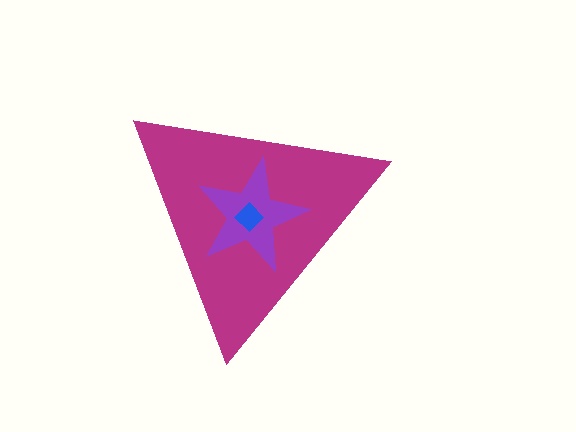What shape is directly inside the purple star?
The blue diamond.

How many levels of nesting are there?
3.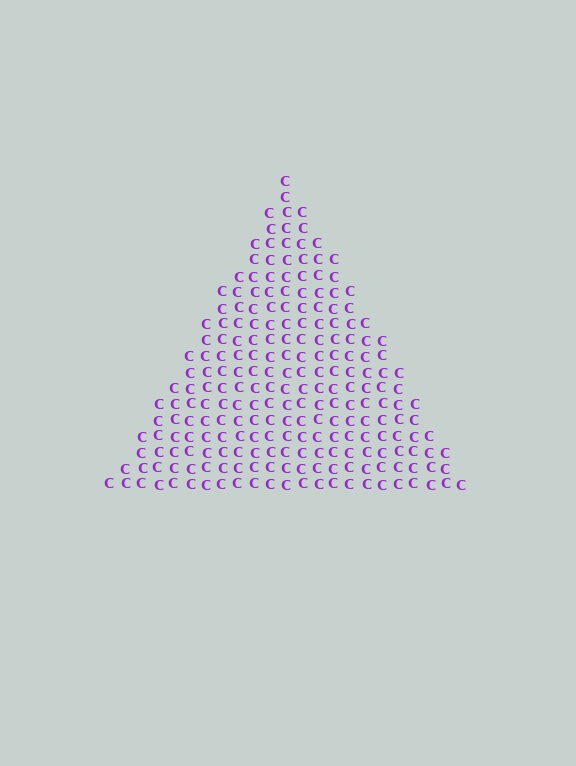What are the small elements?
The small elements are letter C's.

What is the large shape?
The large shape is a triangle.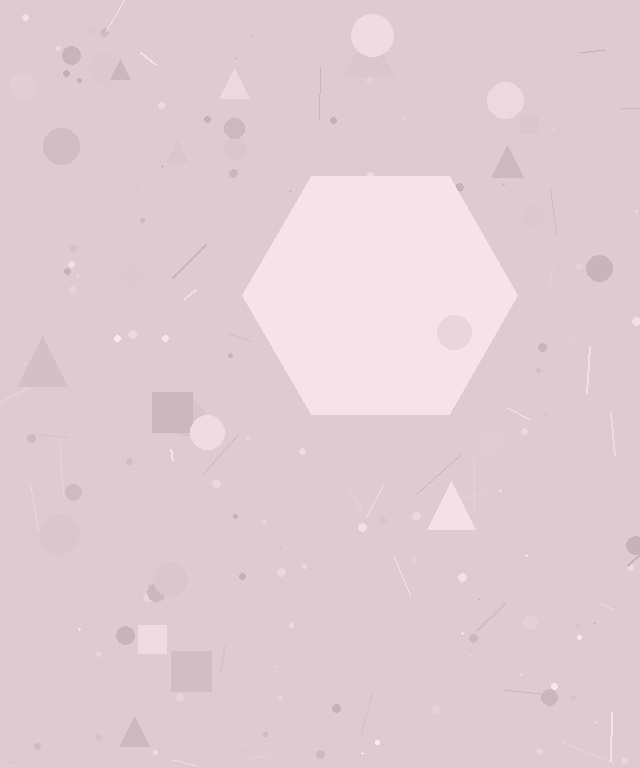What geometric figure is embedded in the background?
A hexagon is embedded in the background.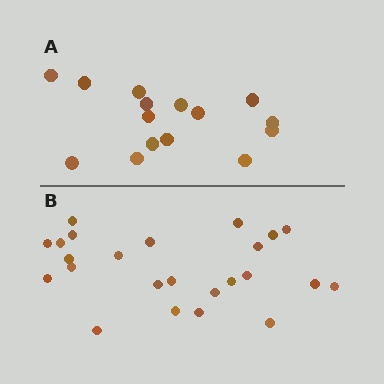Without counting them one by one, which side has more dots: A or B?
Region B (the bottom region) has more dots.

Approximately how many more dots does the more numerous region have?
Region B has roughly 8 or so more dots than region A.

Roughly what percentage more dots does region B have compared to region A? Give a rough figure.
About 60% more.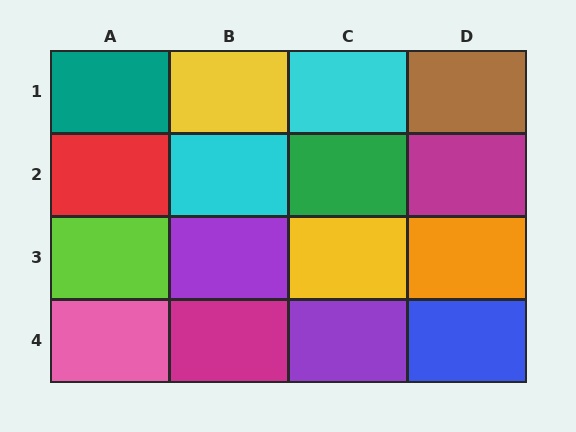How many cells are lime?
1 cell is lime.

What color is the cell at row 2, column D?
Magenta.